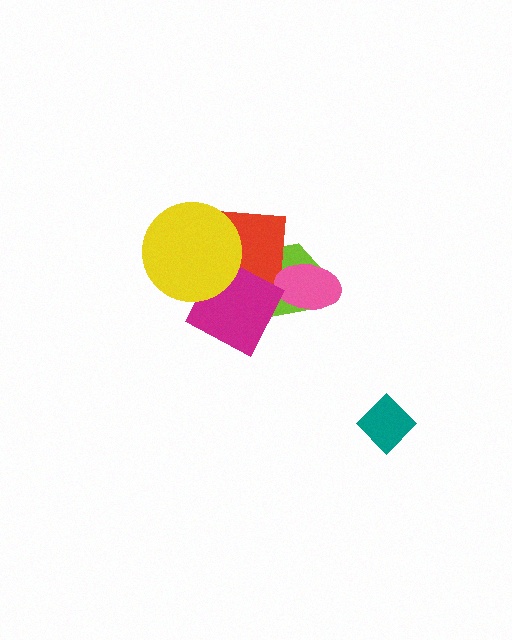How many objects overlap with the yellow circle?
2 objects overlap with the yellow circle.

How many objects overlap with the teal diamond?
0 objects overlap with the teal diamond.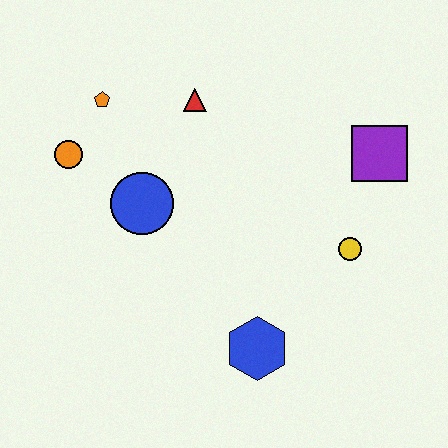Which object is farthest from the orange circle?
The purple square is farthest from the orange circle.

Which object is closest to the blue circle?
The orange circle is closest to the blue circle.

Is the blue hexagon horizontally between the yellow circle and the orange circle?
Yes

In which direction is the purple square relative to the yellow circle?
The purple square is above the yellow circle.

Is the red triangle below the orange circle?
No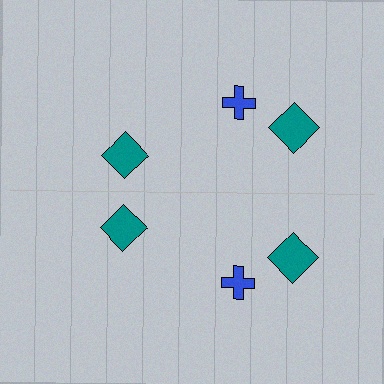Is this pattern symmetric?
Yes, this pattern has bilateral (reflection) symmetry.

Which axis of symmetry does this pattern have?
The pattern has a horizontal axis of symmetry running through the center of the image.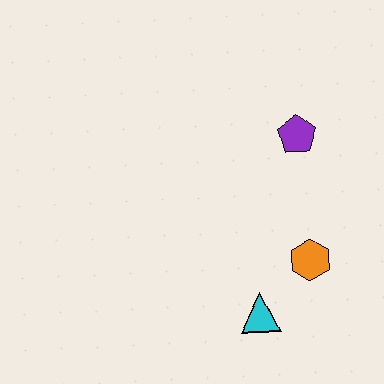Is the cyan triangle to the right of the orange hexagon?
No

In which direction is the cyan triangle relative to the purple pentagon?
The cyan triangle is below the purple pentagon.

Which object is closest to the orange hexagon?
The cyan triangle is closest to the orange hexagon.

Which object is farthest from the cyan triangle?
The purple pentagon is farthest from the cyan triangle.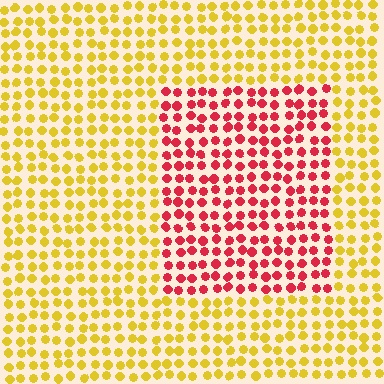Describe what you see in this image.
The image is filled with small yellow elements in a uniform arrangement. A rectangle-shaped region is visible where the elements are tinted to a slightly different hue, forming a subtle color boundary.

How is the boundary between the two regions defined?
The boundary is defined purely by a slight shift in hue (about 63 degrees). Spacing, size, and orientation are identical on both sides.